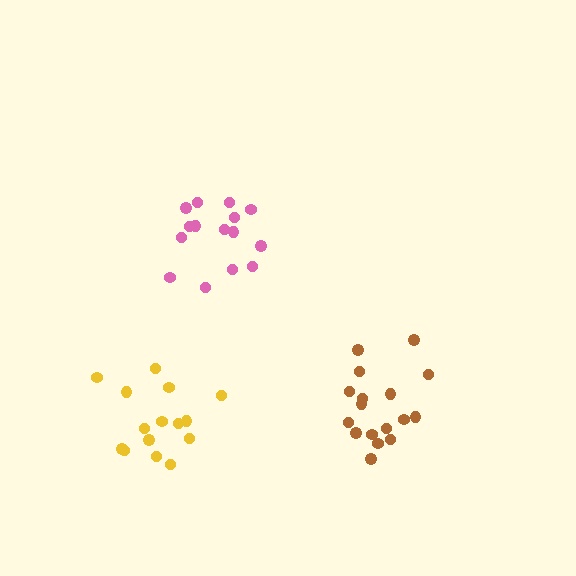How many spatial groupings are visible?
There are 3 spatial groupings.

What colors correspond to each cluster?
The clusters are colored: brown, pink, yellow.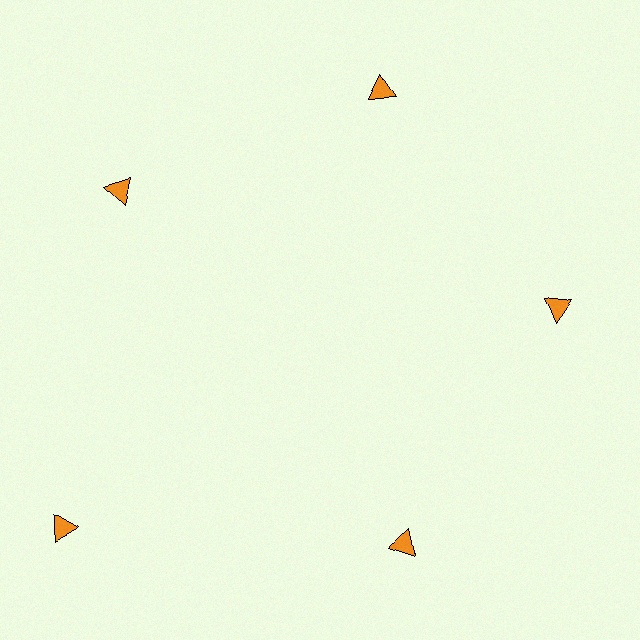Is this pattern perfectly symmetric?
No. The 5 orange triangles are arranged in a ring, but one element near the 8 o'clock position is pushed outward from the center, breaking the 5-fold rotational symmetry.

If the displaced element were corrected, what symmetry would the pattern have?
It would have 5-fold rotational symmetry — the pattern would map onto itself every 72 degrees.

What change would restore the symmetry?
The symmetry would be restored by moving it inward, back onto the ring so that all 5 triangles sit at equal angles and equal distance from the center.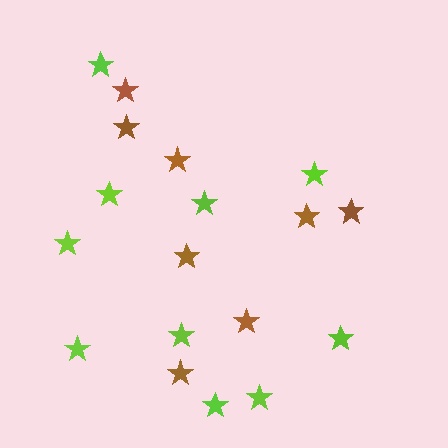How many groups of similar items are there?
There are 2 groups: one group of brown stars (8) and one group of lime stars (10).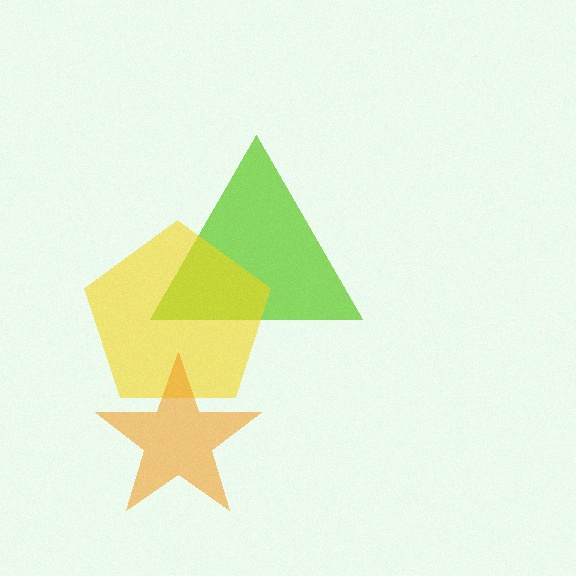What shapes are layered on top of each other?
The layered shapes are: a lime triangle, a yellow pentagon, an orange star.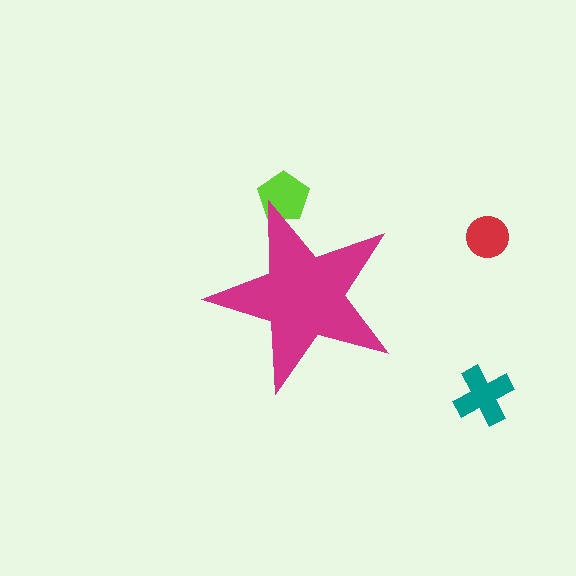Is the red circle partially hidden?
No, the red circle is fully visible.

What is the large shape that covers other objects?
A magenta star.